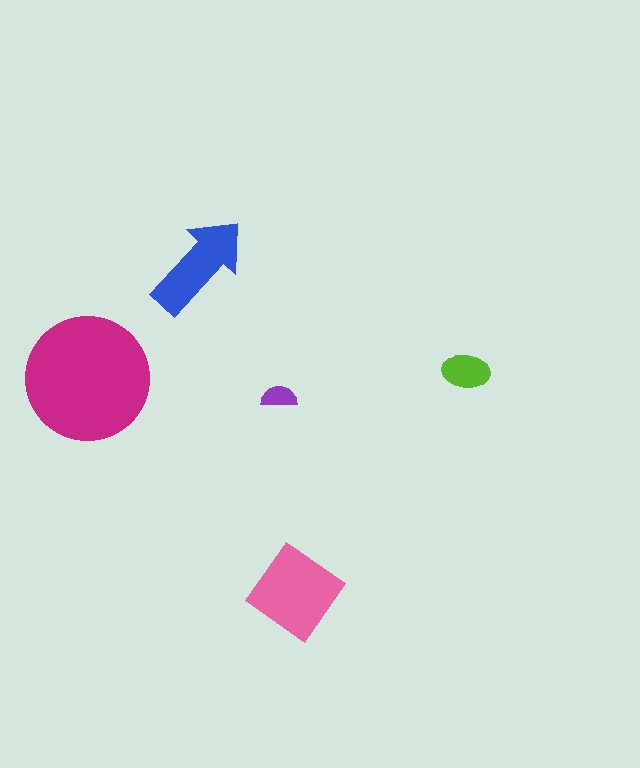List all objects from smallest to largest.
The purple semicircle, the lime ellipse, the blue arrow, the pink diamond, the magenta circle.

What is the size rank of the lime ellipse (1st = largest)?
4th.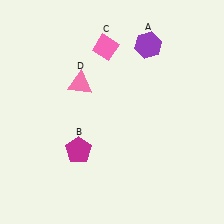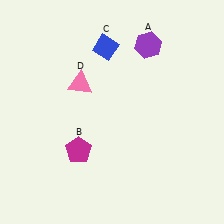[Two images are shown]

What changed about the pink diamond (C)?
In Image 1, C is pink. In Image 2, it changed to blue.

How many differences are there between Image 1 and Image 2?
There is 1 difference between the two images.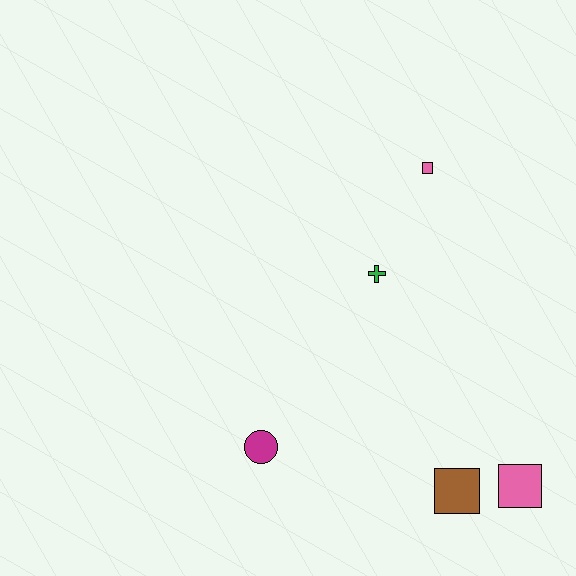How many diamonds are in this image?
There are no diamonds.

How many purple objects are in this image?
There are no purple objects.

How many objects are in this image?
There are 5 objects.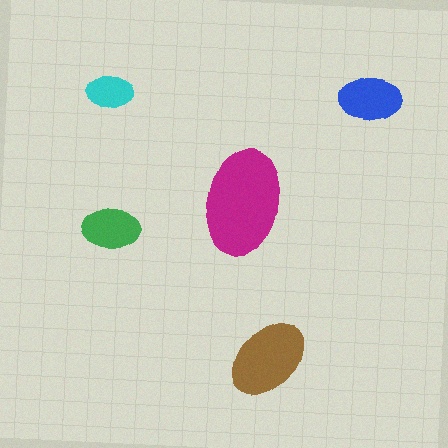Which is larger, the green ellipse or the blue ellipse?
The blue one.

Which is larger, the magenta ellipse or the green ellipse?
The magenta one.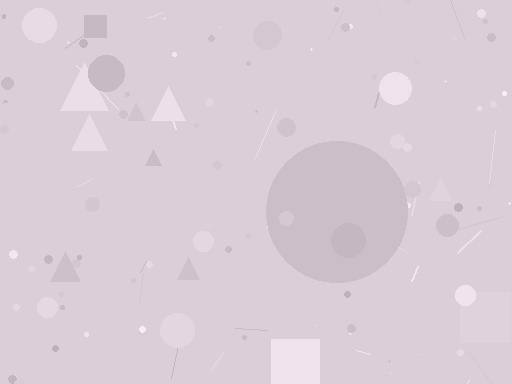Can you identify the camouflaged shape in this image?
The camouflaged shape is a circle.